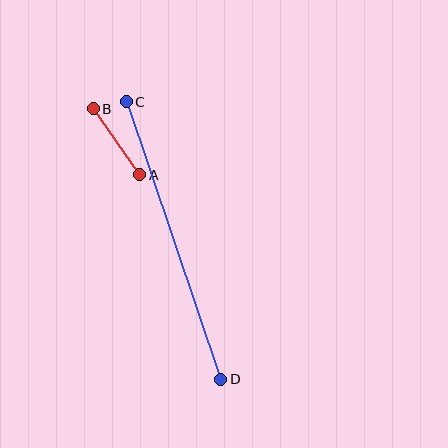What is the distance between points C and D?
The distance is approximately 293 pixels.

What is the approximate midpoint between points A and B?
The midpoint is at approximately (116, 142) pixels.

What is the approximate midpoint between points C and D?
The midpoint is at approximately (174, 241) pixels.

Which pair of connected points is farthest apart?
Points C and D are farthest apart.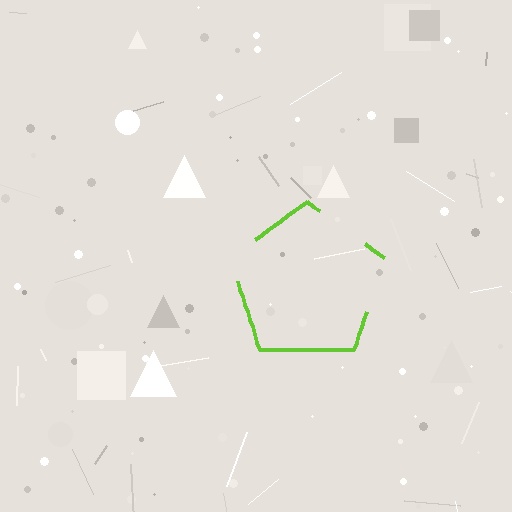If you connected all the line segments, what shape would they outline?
They would outline a pentagon.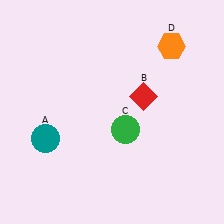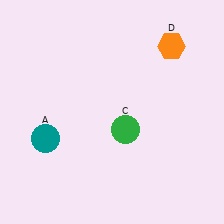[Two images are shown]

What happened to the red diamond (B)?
The red diamond (B) was removed in Image 2. It was in the top-right area of Image 1.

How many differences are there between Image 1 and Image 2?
There is 1 difference between the two images.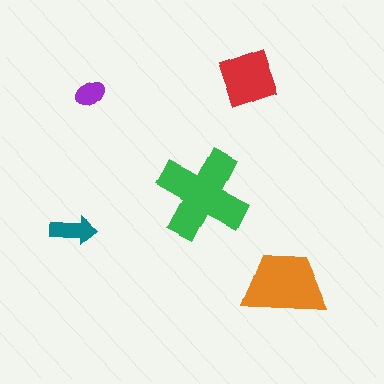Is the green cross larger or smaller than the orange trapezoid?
Larger.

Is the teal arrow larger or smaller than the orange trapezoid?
Smaller.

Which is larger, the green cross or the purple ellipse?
The green cross.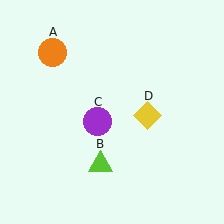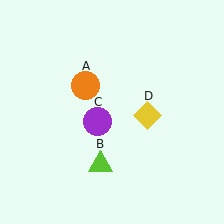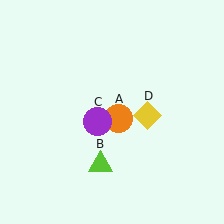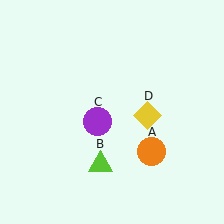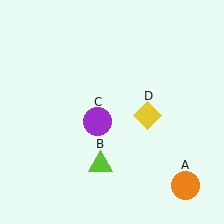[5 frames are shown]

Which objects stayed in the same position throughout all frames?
Lime triangle (object B) and purple circle (object C) and yellow diamond (object D) remained stationary.